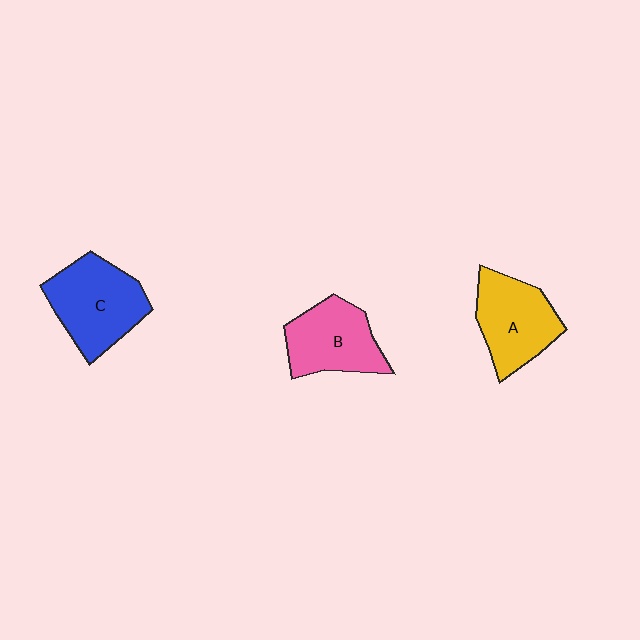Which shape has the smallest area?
Shape B (pink).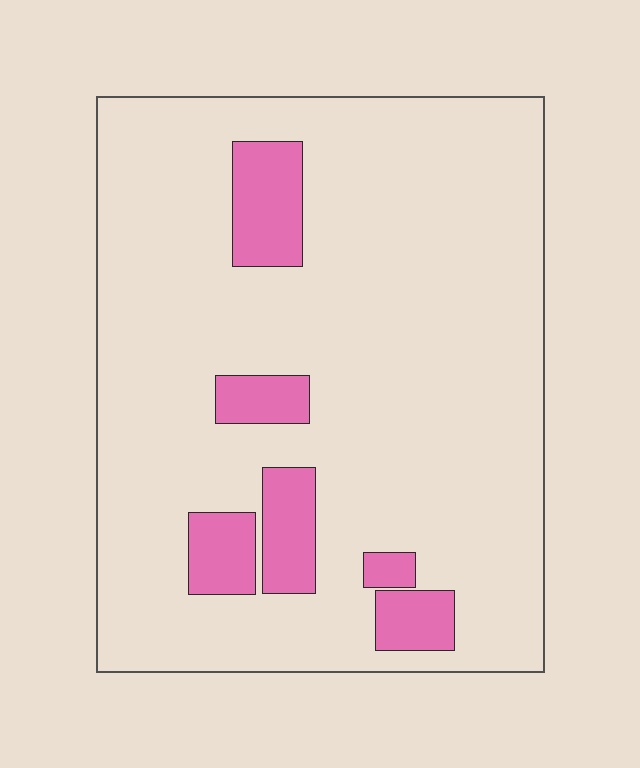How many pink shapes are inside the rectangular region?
6.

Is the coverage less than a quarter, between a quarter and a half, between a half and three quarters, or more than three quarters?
Less than a quarter.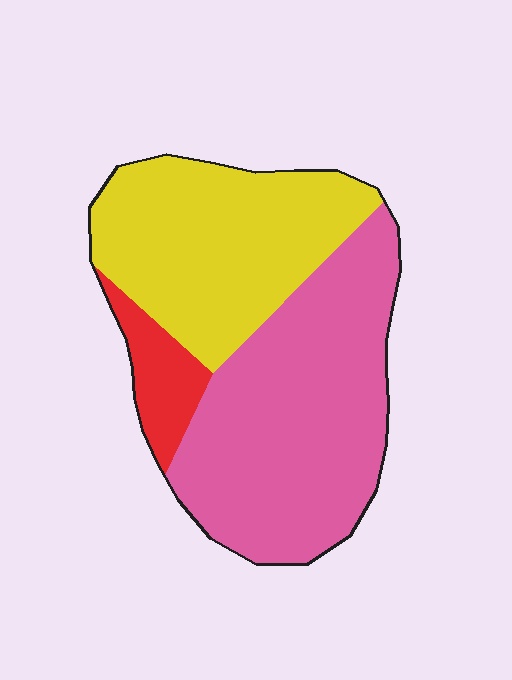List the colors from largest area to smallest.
From largest to smallest: pink, yellow, red.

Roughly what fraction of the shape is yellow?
Yellow covers 39% of the shape.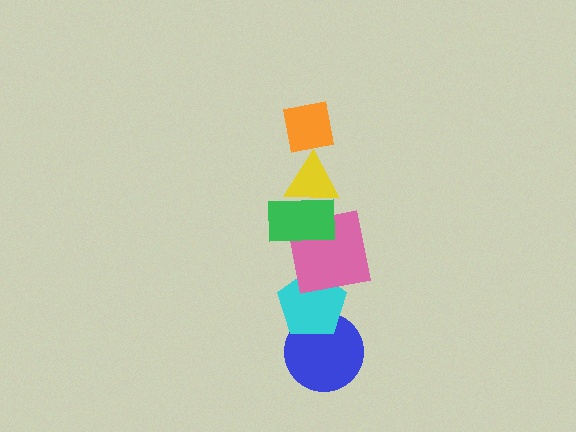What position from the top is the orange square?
The orange square is 1st from the top.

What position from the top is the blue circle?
The blue circle is 6th from the top.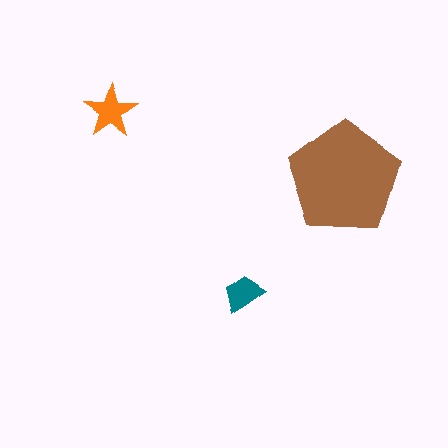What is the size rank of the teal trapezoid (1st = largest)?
3rd.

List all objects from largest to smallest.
The brown pentagon, the orange star, the teal trapezoid.